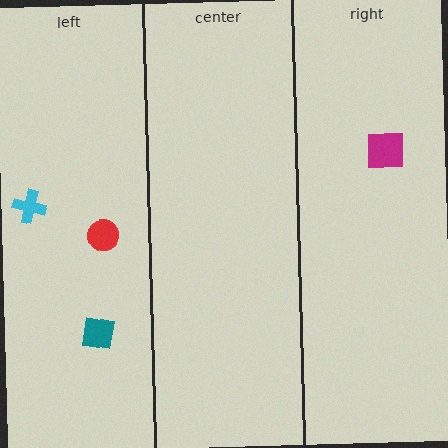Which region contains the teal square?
The left region.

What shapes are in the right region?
The magenta square.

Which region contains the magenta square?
The right region.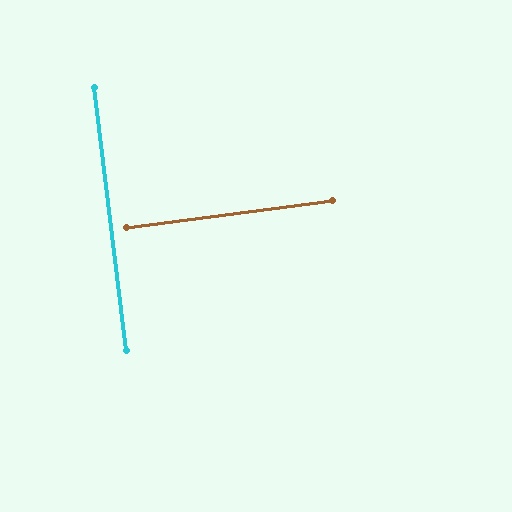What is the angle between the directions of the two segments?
Approximately 90 degrees.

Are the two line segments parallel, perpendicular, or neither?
Perpendicular — they meet at approximately 90°.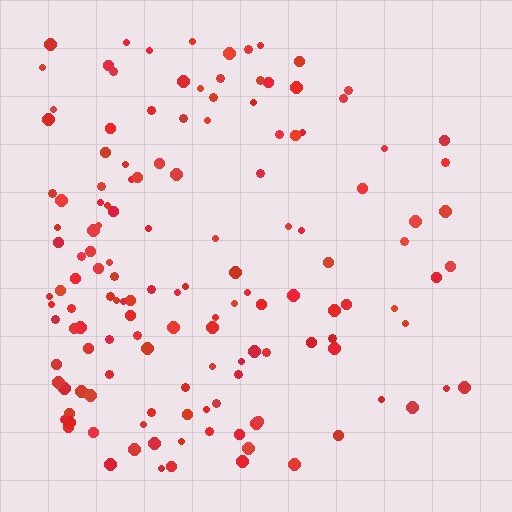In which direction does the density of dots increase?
From right to left, with the left side densest.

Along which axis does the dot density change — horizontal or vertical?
Horizontal.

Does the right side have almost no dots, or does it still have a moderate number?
Still a moderate number, just noticeably fewer than the left.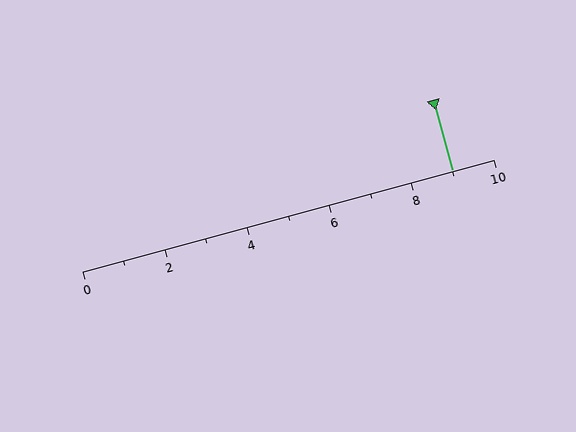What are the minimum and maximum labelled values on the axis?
The axis runs from 0 to 10.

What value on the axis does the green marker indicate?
The marker indicates approximately 9.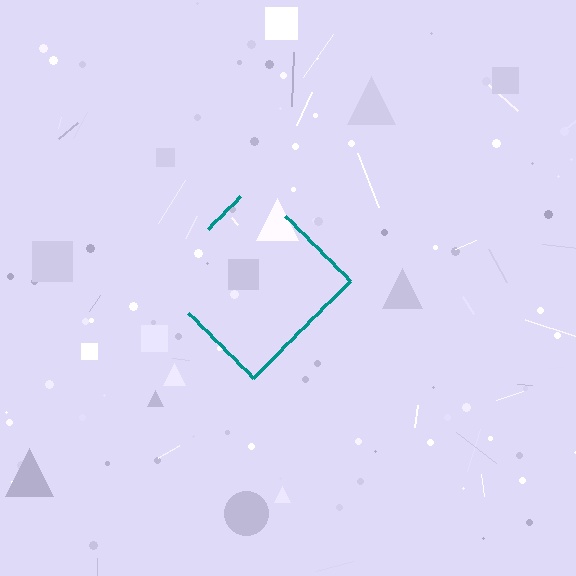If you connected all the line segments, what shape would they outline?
They would outline a diamond.